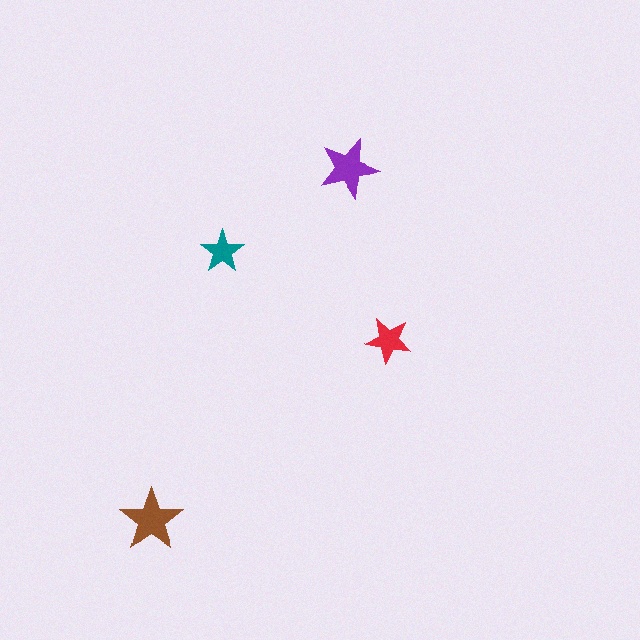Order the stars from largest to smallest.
the brown one, the purple one, the red one, the teal one.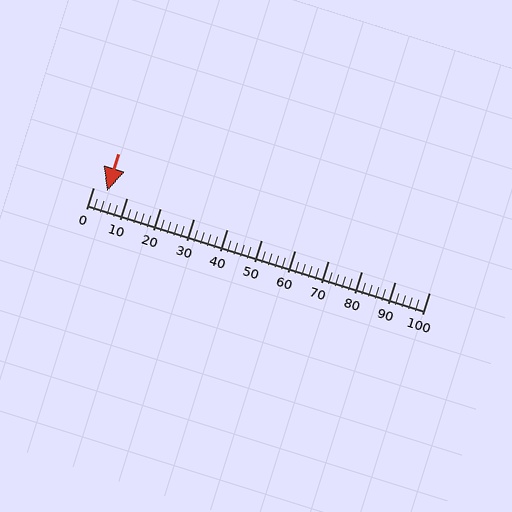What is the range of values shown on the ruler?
The ruler shows values from 0 to 100.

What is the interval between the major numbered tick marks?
The major tick marks are spaced 10 units apart.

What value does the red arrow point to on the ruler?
The red arrow points to approximately 4.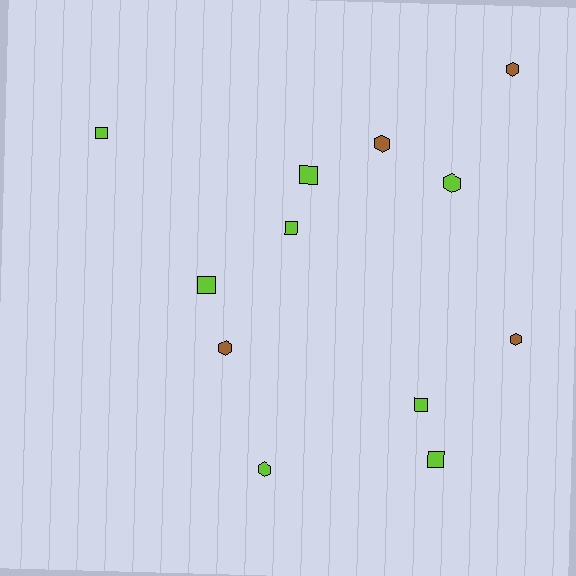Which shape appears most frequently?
Square, with 6 objects.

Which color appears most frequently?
Lime, with 8 objects.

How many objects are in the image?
There are 12 objects.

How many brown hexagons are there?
There are 4 brown hexagons.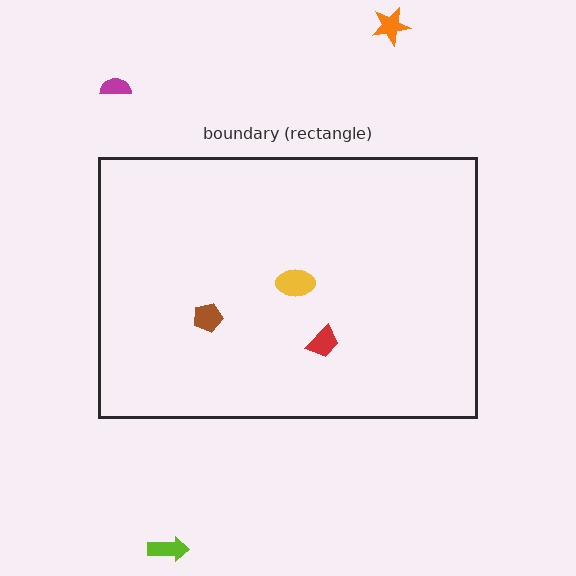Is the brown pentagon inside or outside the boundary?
Inside.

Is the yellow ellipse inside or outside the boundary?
Inside.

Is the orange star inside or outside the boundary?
Outside.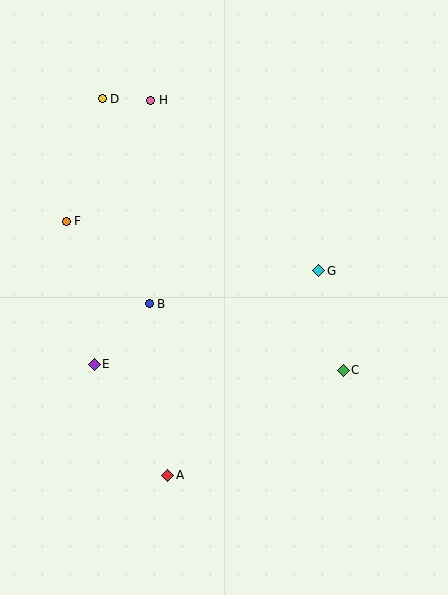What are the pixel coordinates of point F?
Point F is at (66, 221).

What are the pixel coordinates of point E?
Point E is at (94, 364).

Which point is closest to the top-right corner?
Point G is closest to the top-right corner.